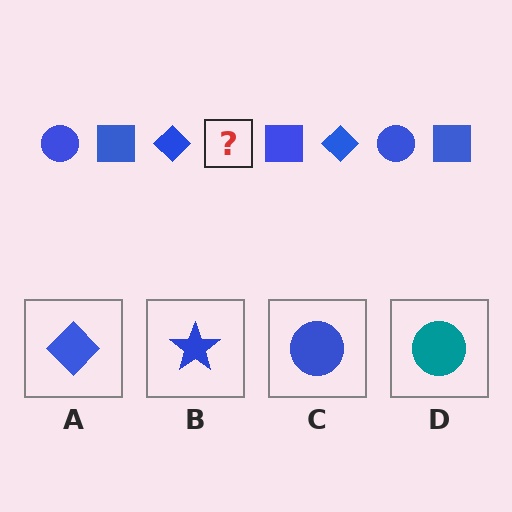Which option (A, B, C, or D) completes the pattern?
C.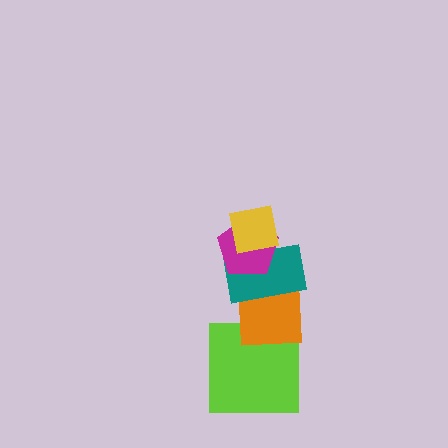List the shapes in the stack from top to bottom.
From top to bottom: the yellow square, the magenta pentagon, the teal rectangle, the orange square, the lime square.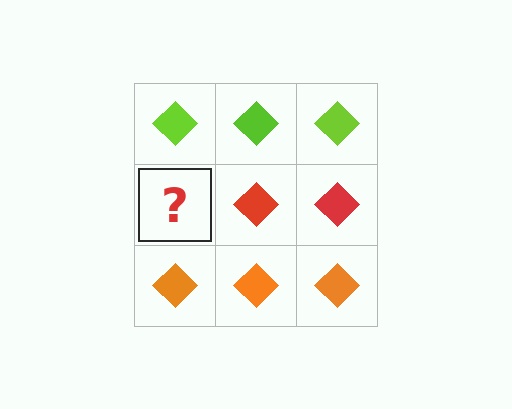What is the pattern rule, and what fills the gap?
The rule is that each row has a consistent color. The gap should be filled with a red diamond.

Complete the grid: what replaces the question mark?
The question mark should be replaced with a red diamond.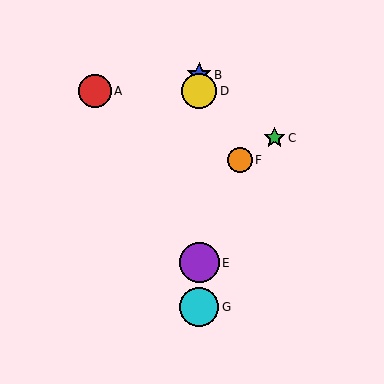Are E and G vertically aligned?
Yes, both are at x≈199.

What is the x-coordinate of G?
Object G is at x≈199.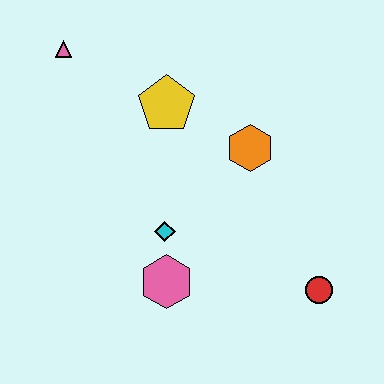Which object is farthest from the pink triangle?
The red circle is farthest from the pink triangle.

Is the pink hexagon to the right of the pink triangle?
Yes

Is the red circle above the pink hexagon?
No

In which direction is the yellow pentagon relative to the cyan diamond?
The yellow pentagon is above the cyan diamond.